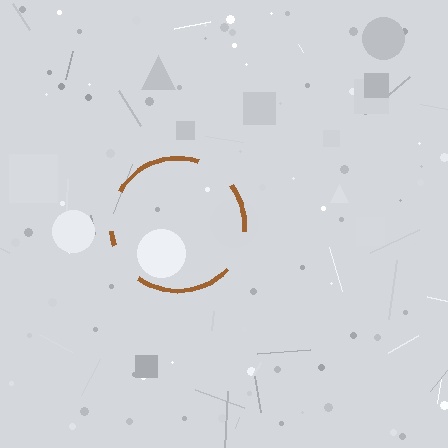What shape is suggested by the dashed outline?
The dashed outline suggests a circle.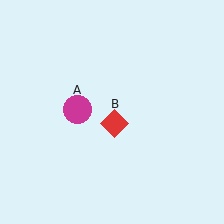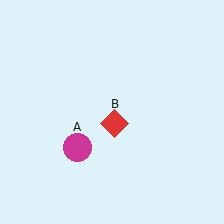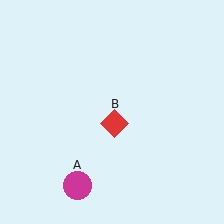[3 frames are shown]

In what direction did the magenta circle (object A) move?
The magenta circle (object A) moved down.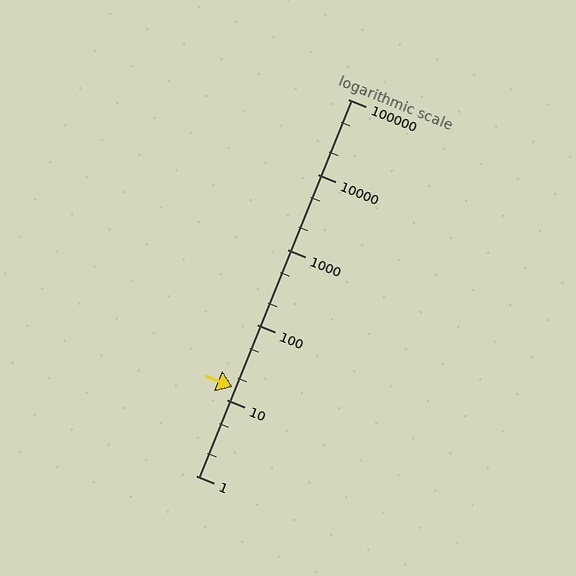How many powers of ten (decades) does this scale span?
The scale spans 5 decades, from 1 to 100000.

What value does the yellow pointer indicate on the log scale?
The pointer indicates approximately 15.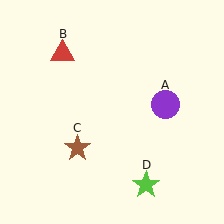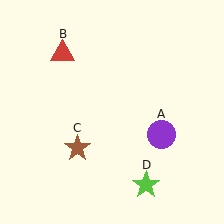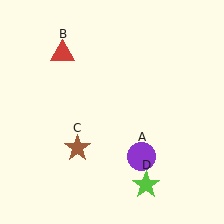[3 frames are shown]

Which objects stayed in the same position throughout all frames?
Red triangle (object B) and brown star (object C) and lime star (object D) remained stationary.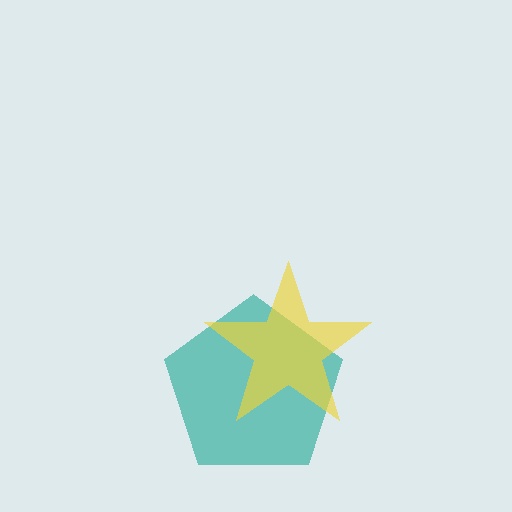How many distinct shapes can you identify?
There are 2 distinct shapes: a teal pentagon, a yellow star.